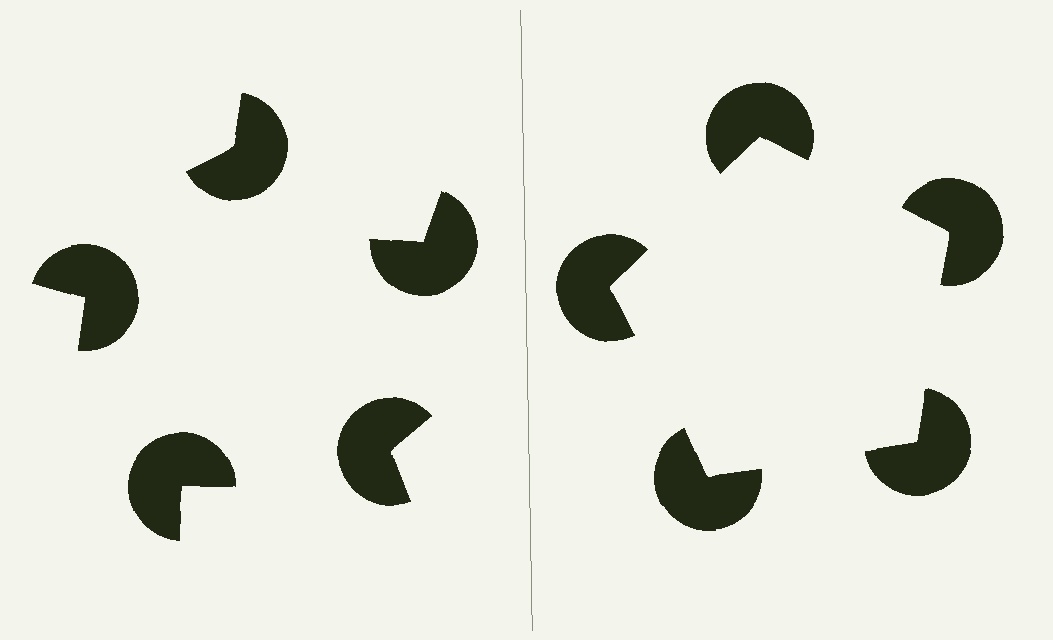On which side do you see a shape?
An illusory pentagon appears on the right side. On the left side the wedge cuts are rotated, so no coherent shape forms.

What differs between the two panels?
The pac-man discs are positioned identically on both sides; only the wedge orientations differ. On the right they align to a pentagon; on the left they are misaligned.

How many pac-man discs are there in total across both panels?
10 — 5 on each side.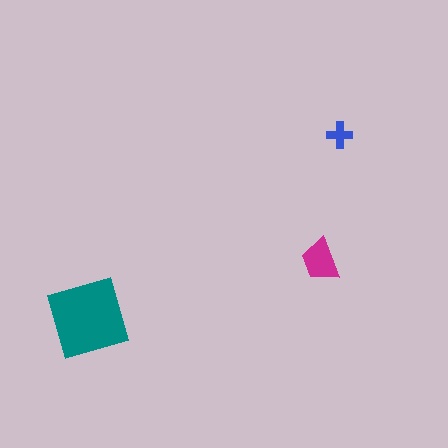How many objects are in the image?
There are 3 objects in the image.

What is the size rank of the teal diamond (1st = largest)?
1st.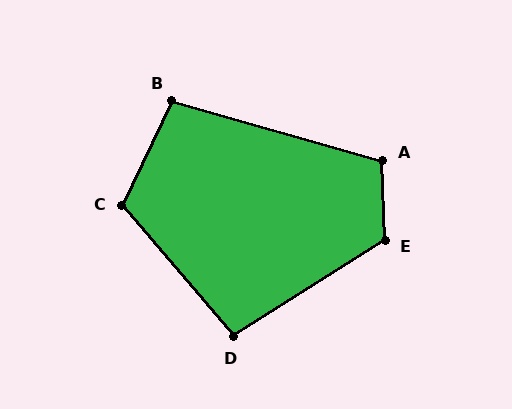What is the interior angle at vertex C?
Approximately 114 degrees (obtuse).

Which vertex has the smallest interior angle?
D, at approximately 98 degrees.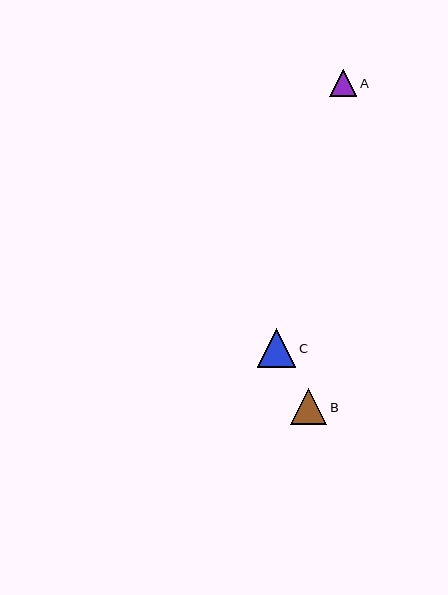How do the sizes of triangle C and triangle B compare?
Triangle C and triangle B are approximately the same size.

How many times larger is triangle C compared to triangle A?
Triangle C is approximately 1.4 times the size of triangle A.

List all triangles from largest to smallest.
From largest to smallest: C, B, A.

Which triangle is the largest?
Triangle C is the largest with a size of approximately 38 pixels.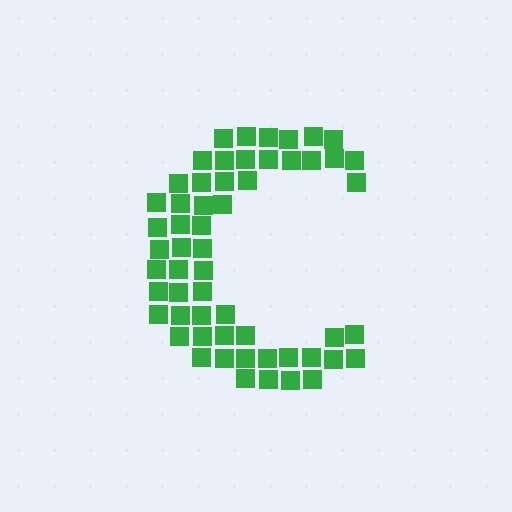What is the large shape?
The large shape is the letter C.